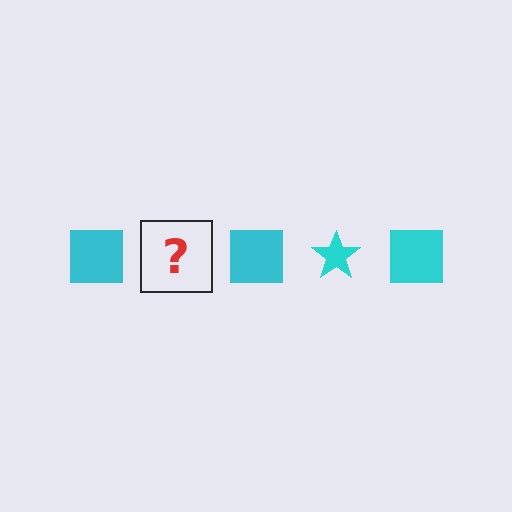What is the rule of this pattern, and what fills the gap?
The rule is that the pattern cycles through square, star shapes in cyan. The gap should be filled with a cyan star.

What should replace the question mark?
The question mark should be replaced with a cyan star.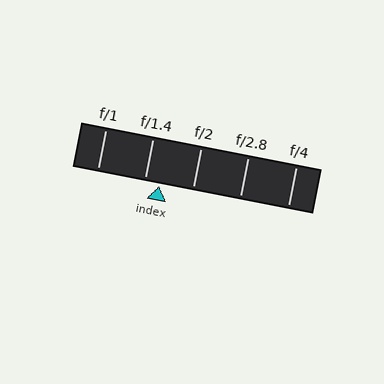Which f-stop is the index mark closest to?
The index mark is closest to f/1.4.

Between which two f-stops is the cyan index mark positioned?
The index mark is between f/1.4 and f/2.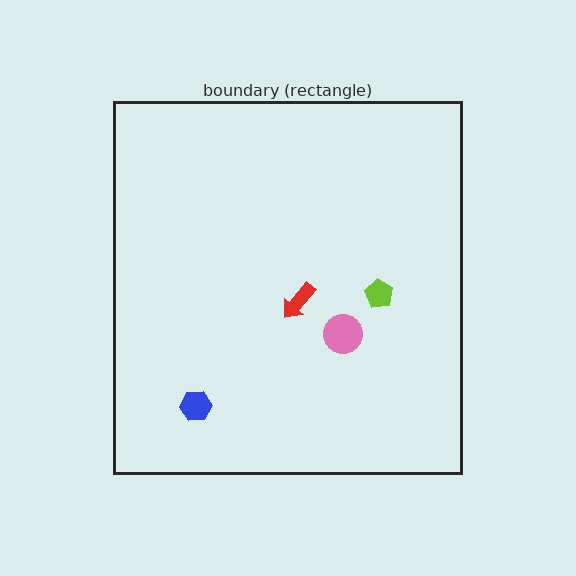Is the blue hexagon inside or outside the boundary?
Inside.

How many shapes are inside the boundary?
4 inside, 0 outside.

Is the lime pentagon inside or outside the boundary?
Inside.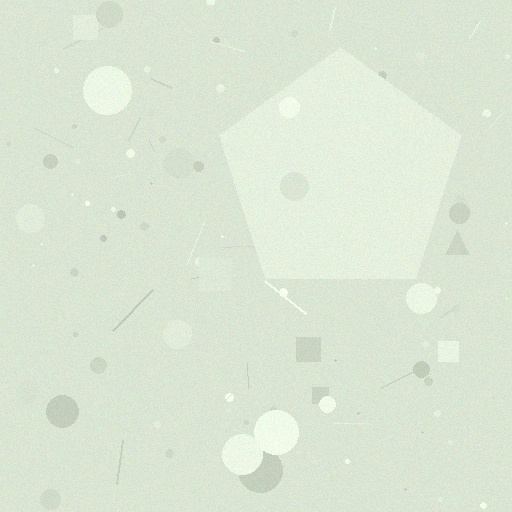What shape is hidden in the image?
A pentagon is hidden in the image.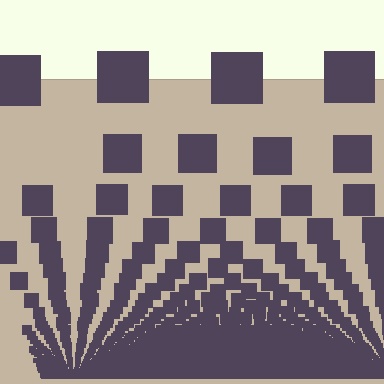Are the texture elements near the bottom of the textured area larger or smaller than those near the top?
Smaller. The gradient is inverted — elements near the bottom are smaller and denser.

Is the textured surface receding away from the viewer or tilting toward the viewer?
The surface appears to tilt toward the viewer. Texture elements get larger and sparser toward the top.